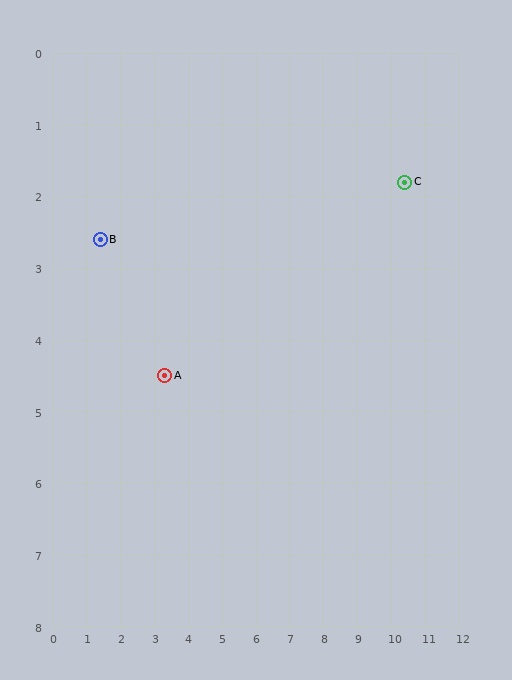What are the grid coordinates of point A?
Point A is at approximately (3.3, 4.5).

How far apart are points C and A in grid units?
Points C and A are about 7.6 grid units apart.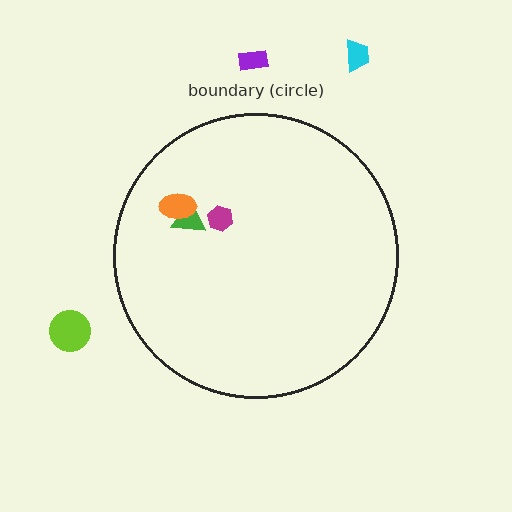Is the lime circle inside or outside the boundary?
Outside.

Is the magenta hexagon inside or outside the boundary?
Inside.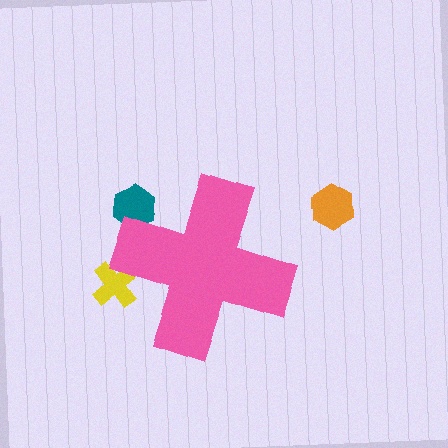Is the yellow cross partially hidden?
Yes, the yellow cross is partially hidden behind the pink cross.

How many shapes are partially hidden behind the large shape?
2 shapes are partially hidden.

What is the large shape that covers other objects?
A pink cross.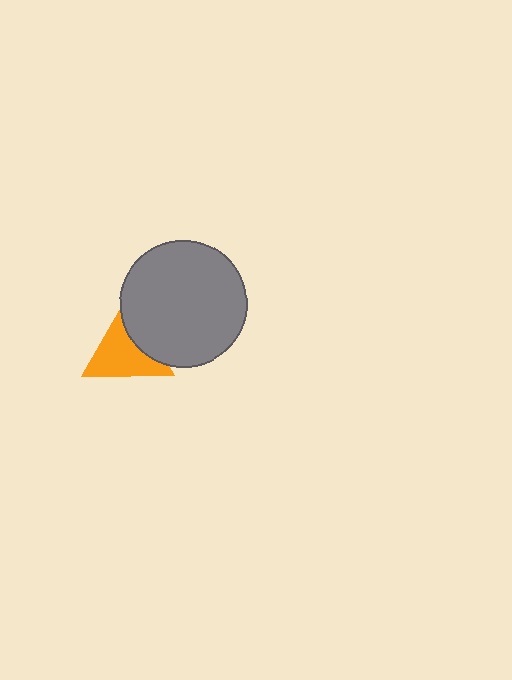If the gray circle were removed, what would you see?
You would see the complete orange triangle.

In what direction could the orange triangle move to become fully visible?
The orange triangle could move left. That would shift it out from behind the gray circle entirely.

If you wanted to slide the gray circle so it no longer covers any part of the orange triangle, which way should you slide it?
Slide it right — that is the most direct way to separate the two shapes.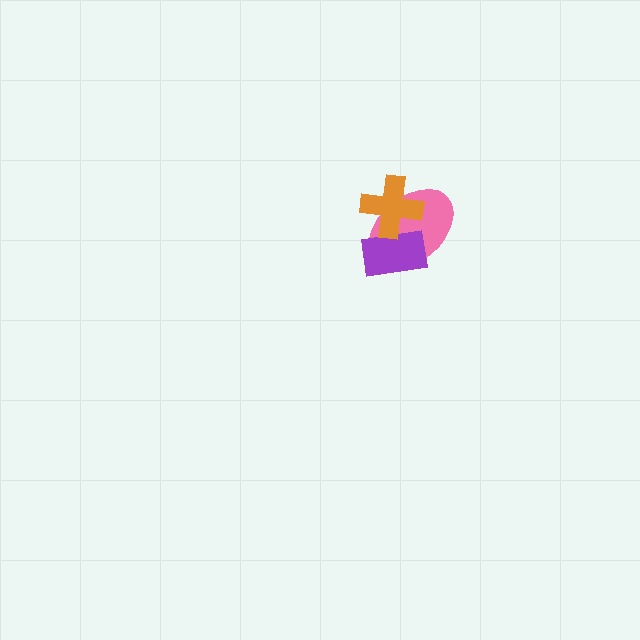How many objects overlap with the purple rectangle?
2 objects overlap with the purple rectangle.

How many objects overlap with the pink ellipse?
2 objects overlap with the pink ellipse.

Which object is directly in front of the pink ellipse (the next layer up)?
The purple rectangle is directly in front of the pink ellipse.